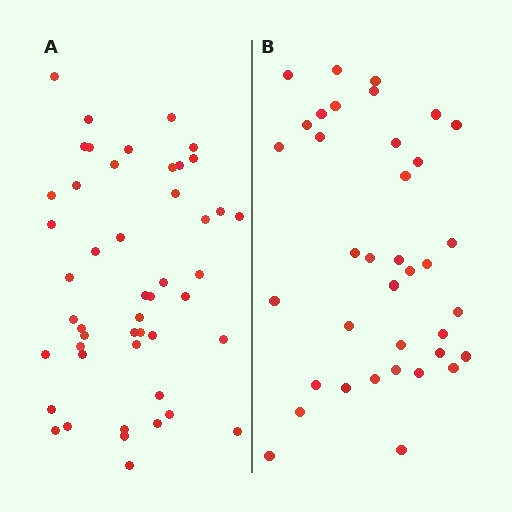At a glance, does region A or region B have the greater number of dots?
Region A (the left region) has more dots.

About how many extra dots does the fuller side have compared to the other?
Region A has roughly 12 or so more dots than region B.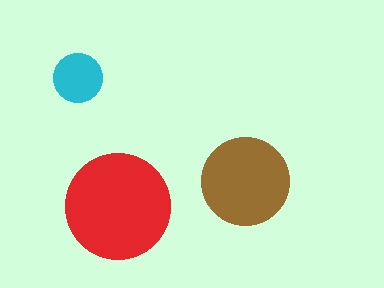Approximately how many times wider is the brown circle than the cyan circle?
About 2 times wider.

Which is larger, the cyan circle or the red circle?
The red one.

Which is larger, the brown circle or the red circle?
The red one.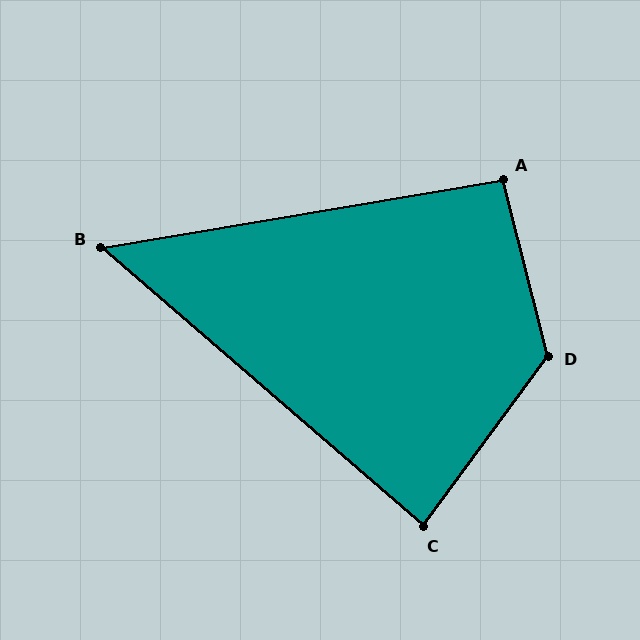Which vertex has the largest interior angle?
D, at approximately 130 degrees.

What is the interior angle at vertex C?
Approximately 85 degrees (approximately right).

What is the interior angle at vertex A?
Approximately 95 degrees (approximately right).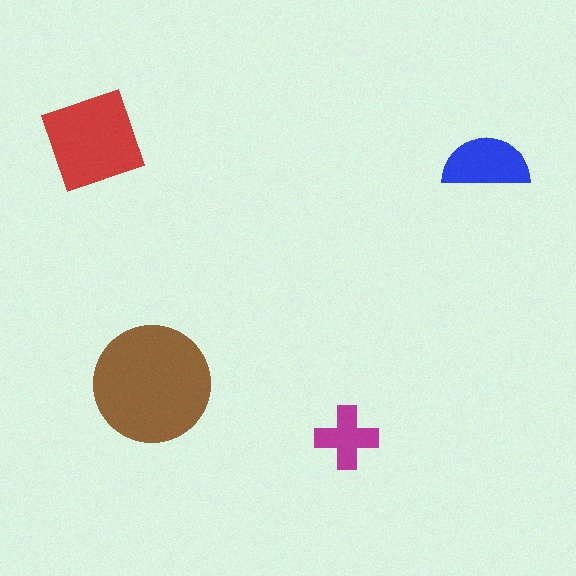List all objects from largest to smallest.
The brown circle, the red diamond, the blue semicircle, the magenta cross.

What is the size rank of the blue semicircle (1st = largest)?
3rd.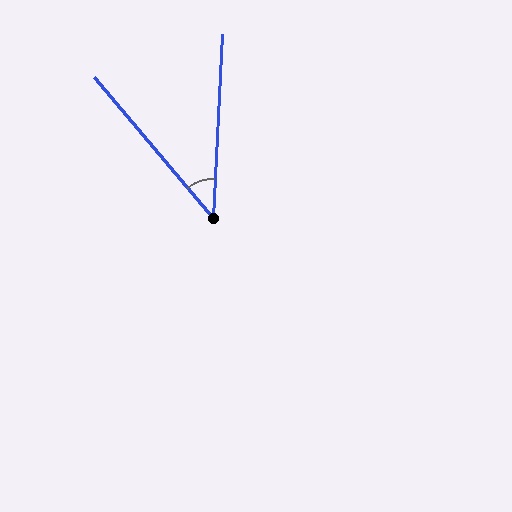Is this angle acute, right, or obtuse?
It is acute.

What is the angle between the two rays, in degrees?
Approximately 43 degrees.